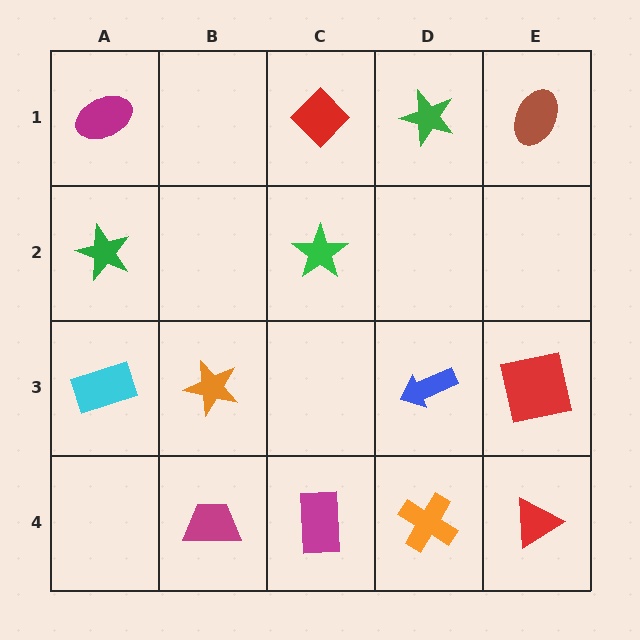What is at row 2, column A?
A green star.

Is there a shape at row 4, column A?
No, that cell is empty.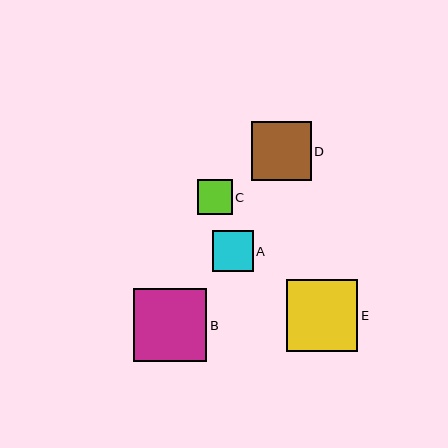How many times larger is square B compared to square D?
Square B is approximately 1.2 times the size of square D.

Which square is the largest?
Square B is the largest with a size of approximately 73 pixels.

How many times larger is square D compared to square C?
Square D is approximately 1.7 times the size of square C.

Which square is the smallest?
Square C is the smallest with a size of approximately 35 pixels.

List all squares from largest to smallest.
From largest to smallest: B, E, D, A, C.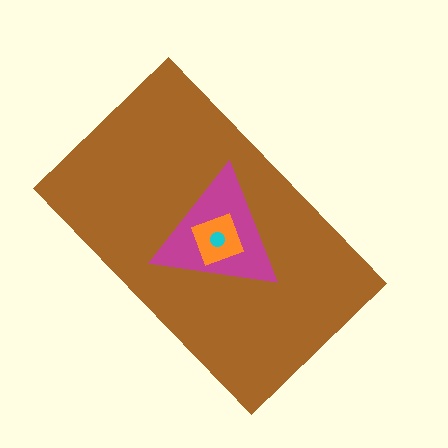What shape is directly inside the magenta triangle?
The orange diamond.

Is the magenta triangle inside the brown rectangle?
Yes.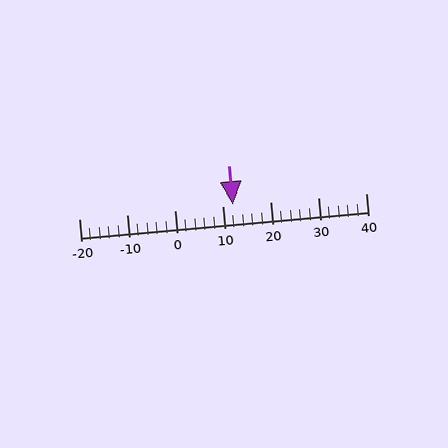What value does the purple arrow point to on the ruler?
The purple arrow points to approximately 12.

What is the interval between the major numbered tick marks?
The major tick marks are spaced 10 units apart.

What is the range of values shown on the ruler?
The ruler shows values from -20 to 40.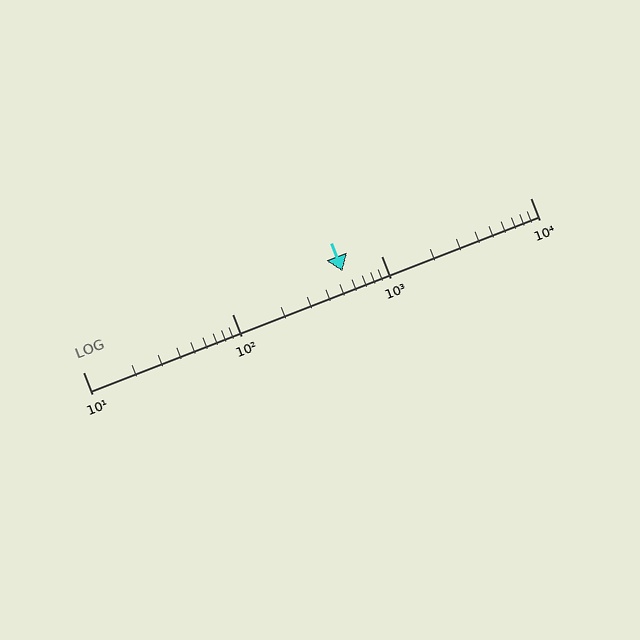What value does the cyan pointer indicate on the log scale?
The pointer indicates approximately 550.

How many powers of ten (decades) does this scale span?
The scale spans 3 decades, from 10 to 10000.